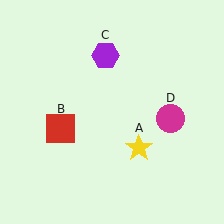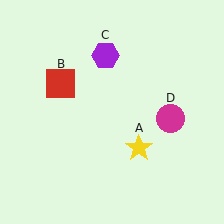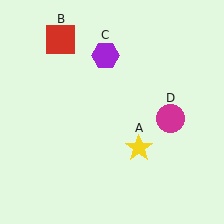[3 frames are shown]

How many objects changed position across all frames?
1 object changed position: red square (object B).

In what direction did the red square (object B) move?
The red square (object B) moved up.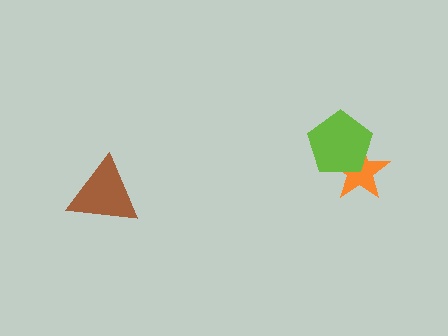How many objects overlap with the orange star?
1 object overlaps with the orange star.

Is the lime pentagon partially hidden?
No, no other shape covers it.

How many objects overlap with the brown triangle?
0 objects overlap with the brown triangle.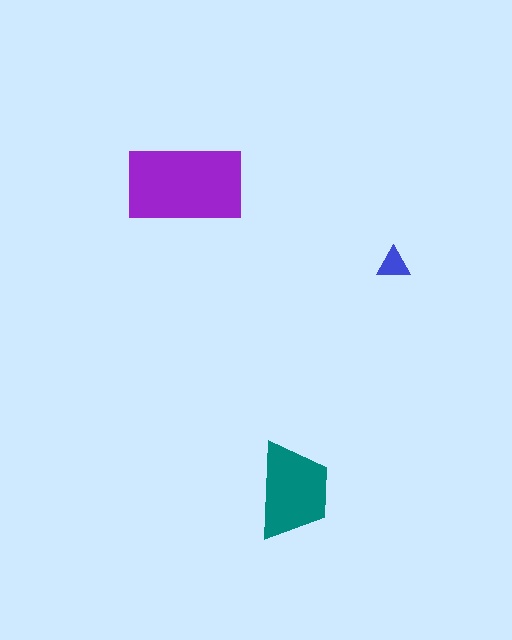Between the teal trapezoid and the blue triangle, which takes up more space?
The teal trapezoid.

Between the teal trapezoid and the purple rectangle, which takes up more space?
The purple rectangle.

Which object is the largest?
The purple rectangle.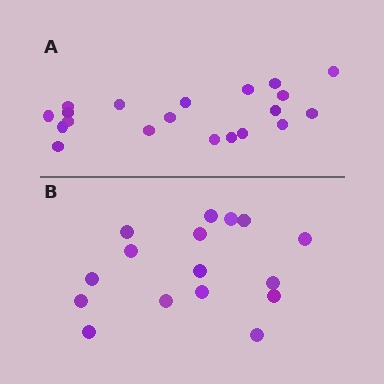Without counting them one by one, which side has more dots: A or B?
Region A (the top region) has more dots.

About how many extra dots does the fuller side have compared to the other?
Region A has about 4 more dots than region B.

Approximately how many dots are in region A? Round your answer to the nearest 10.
About 20 dots.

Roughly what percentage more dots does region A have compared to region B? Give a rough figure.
About 25% more.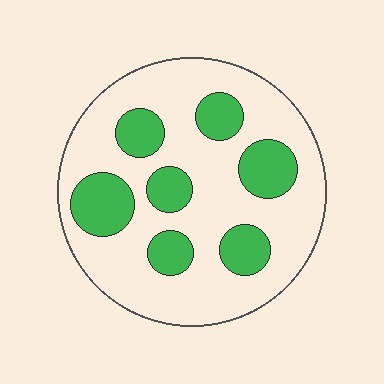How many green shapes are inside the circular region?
7.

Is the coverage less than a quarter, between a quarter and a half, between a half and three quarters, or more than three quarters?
Between a quarter and a half.